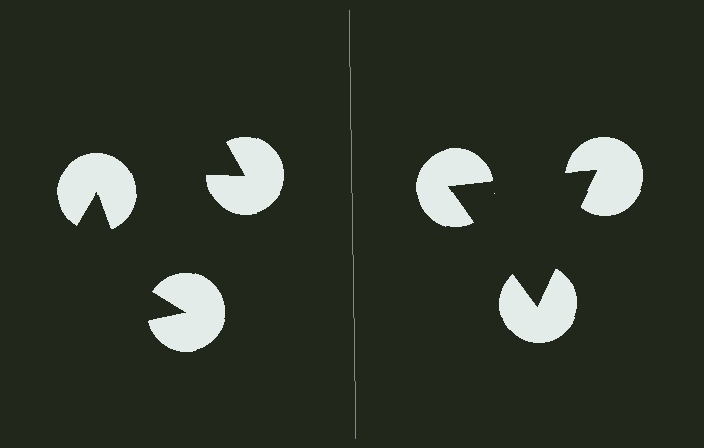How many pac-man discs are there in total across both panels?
6 — 3 on each side.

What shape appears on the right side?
An illusory triangle.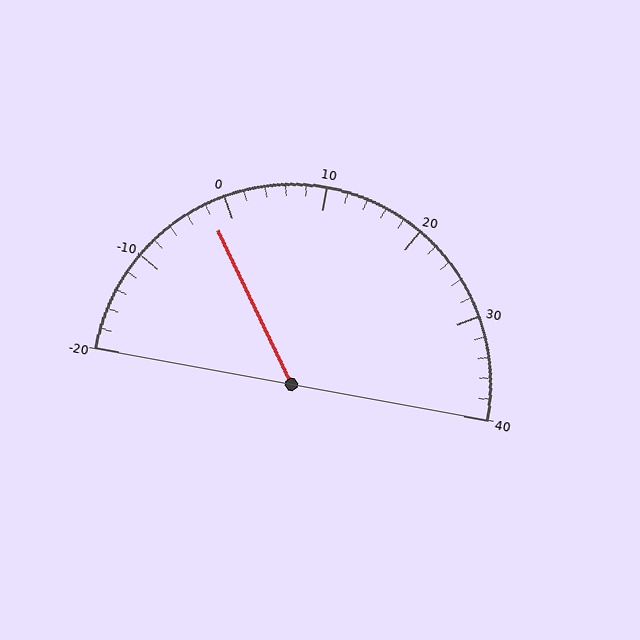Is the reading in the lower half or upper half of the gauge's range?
The reading is in the lower half of the range (-20 to 40).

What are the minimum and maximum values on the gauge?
The gauge ranges from -20 to 40.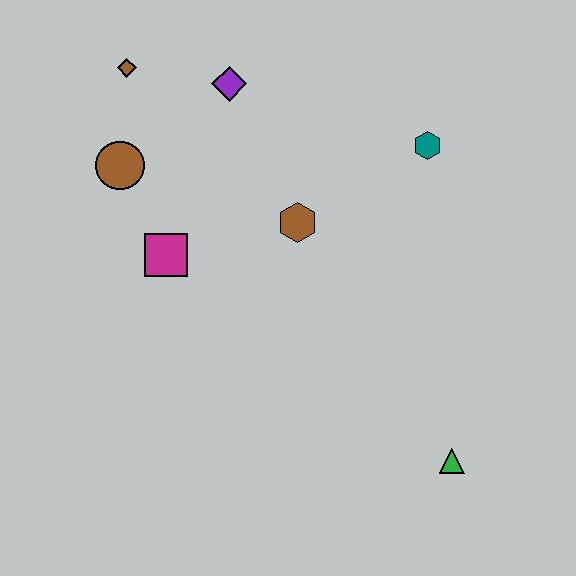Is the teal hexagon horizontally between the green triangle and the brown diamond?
Yes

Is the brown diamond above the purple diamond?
Yes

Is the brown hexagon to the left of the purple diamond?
No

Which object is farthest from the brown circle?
The green triangle is farthest from the brown circle.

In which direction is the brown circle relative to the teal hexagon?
The brown circle is to the left of the teal hexagon.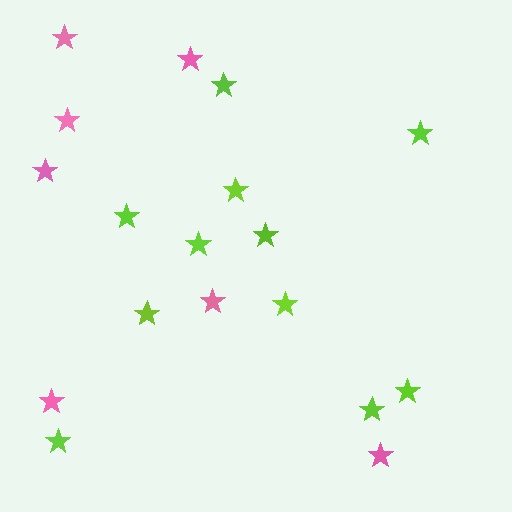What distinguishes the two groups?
There are 2 groups: one group of pink stars (7) and one group of lime stars (11).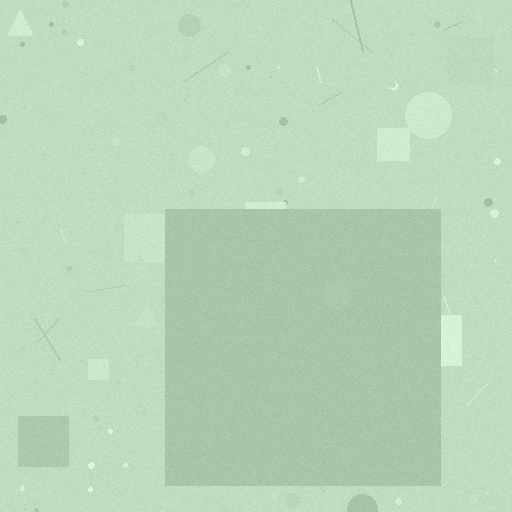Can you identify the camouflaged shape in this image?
The camouflaged shape is a square.